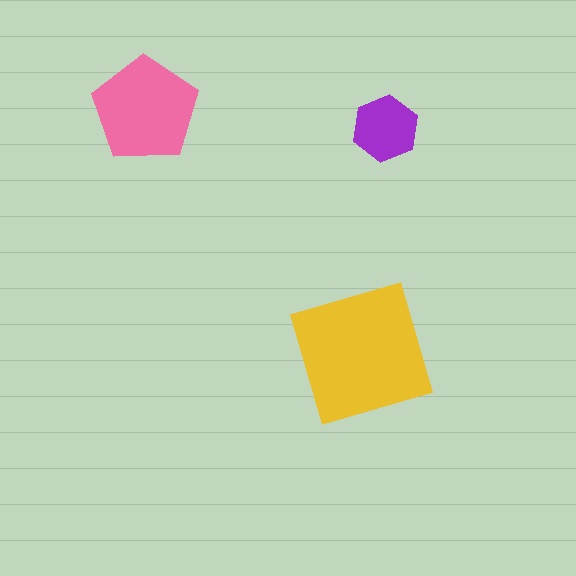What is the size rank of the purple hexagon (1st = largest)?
3rd.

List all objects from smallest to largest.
The purple hexagon, the pink pentagon, the yellow square.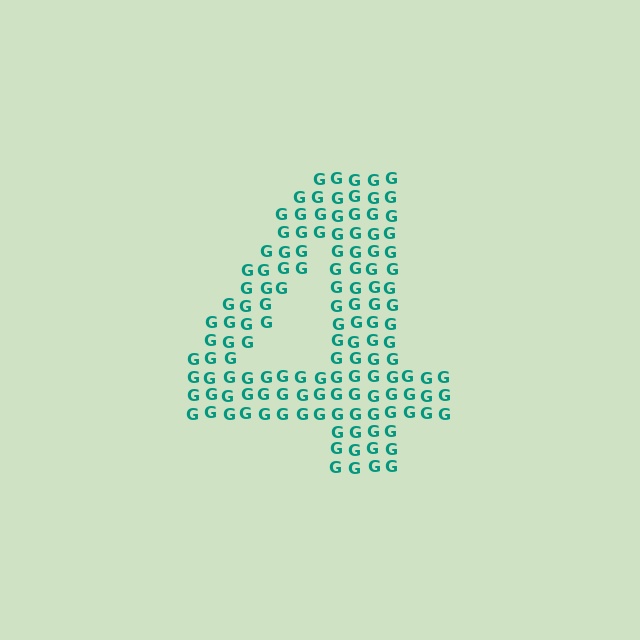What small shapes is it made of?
It is made of small letter G's.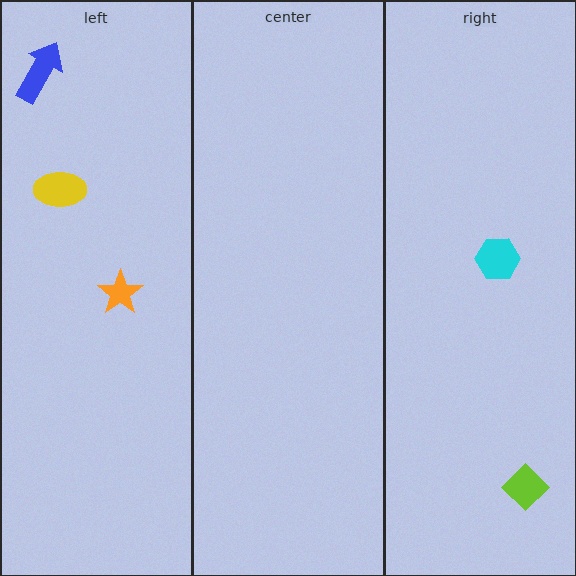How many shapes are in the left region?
3.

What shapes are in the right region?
The lime diamond, the cyan hexagon.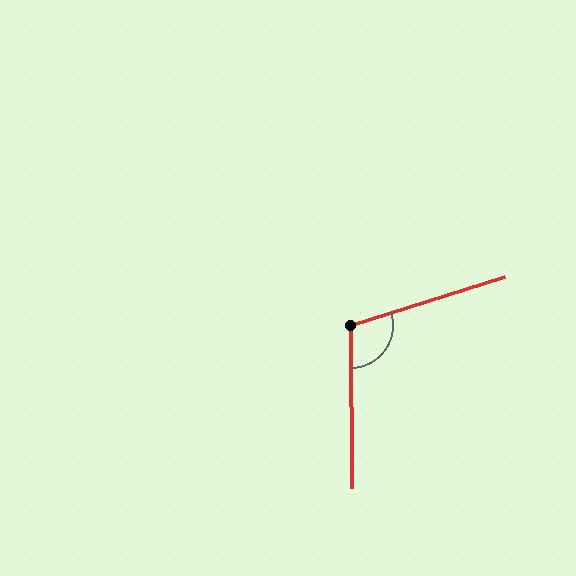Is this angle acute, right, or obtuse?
It is obtuse.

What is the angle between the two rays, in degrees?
Approximately 107 degrees.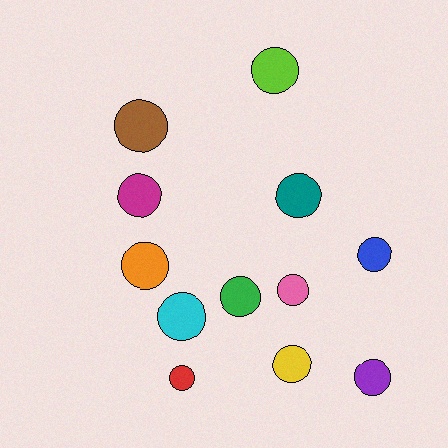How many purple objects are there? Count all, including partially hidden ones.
There is 1 purple object.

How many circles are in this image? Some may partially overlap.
There are 12 circles.